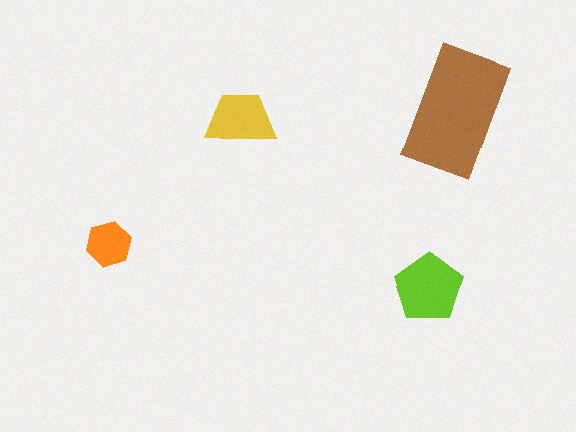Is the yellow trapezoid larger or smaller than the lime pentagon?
Smaller.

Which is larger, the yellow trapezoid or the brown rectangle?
The brown rectangle.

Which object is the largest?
The brown rectangle.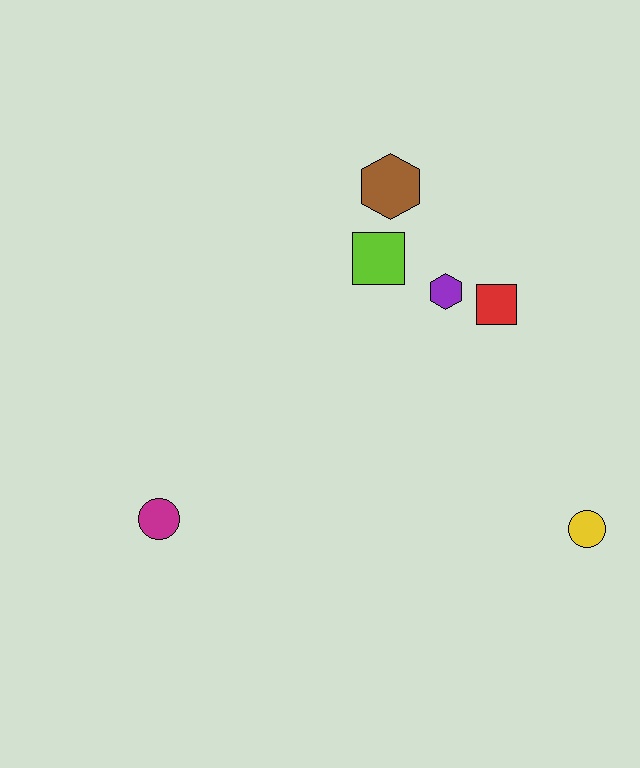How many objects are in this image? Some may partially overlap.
There are 6 objects.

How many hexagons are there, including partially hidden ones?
There are 2 hexagons.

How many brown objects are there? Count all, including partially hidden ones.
There is 1 brown object.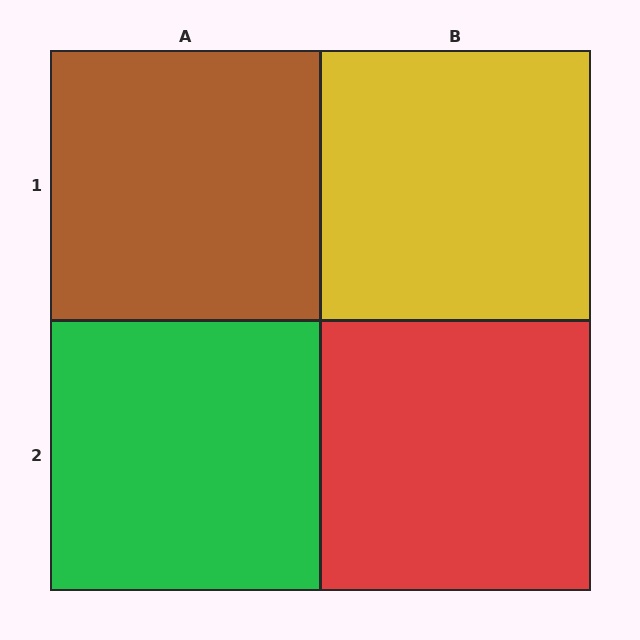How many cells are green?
1 cell is green.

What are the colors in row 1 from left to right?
Brown, yellow.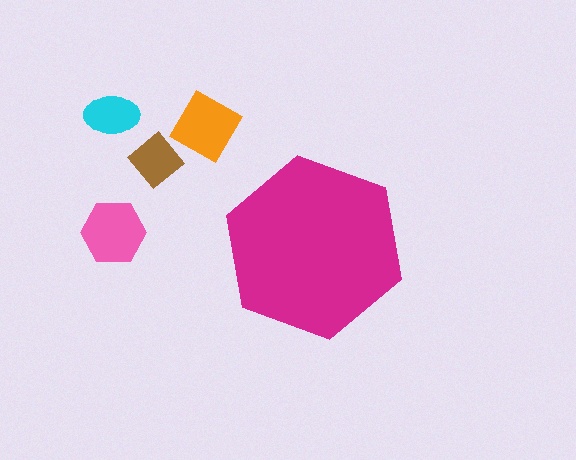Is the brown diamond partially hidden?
No, the brown diamond is fully visible.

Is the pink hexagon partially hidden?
No, the pink hexagon is fully visible.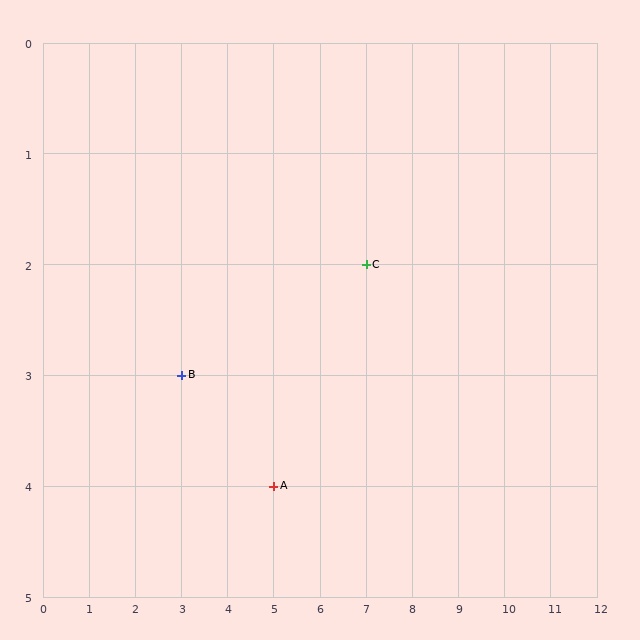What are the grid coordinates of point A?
Point A is at grid coordinates (5, 4).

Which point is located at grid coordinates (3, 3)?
Point B is at (3, 3).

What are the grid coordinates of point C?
Point C is at grid coordinates (7, 2).